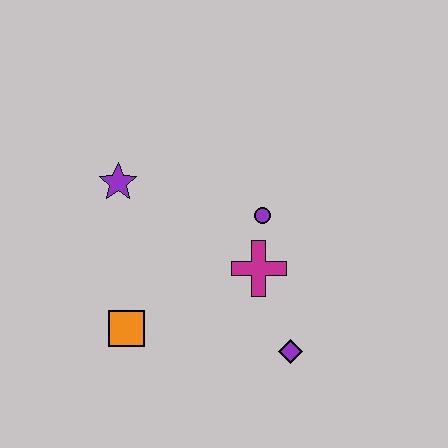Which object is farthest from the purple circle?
The orange square is farthest from the purple circle.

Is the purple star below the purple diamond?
No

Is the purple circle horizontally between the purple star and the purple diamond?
Yes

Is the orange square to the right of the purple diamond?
No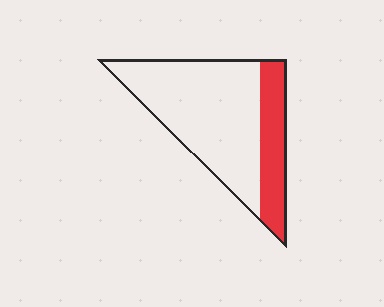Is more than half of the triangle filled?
No.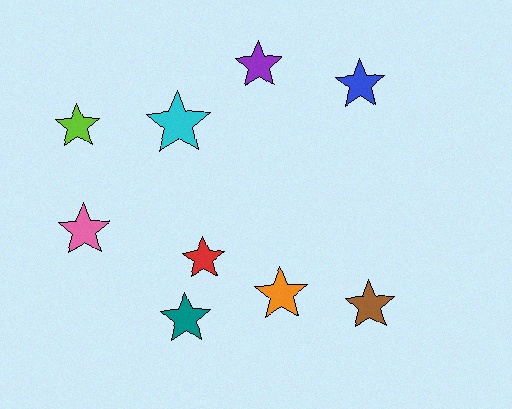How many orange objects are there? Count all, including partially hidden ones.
There is 1 orange object.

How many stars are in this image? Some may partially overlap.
There are 9 stars.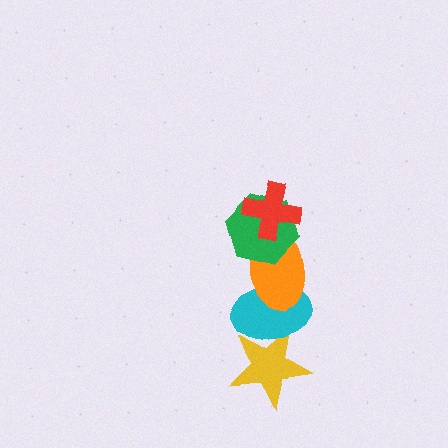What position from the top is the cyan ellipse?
The cyan ellipse is 4th from the top.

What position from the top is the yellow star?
The yellow star is 5th from the top.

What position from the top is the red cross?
The red cross is 1st from the top.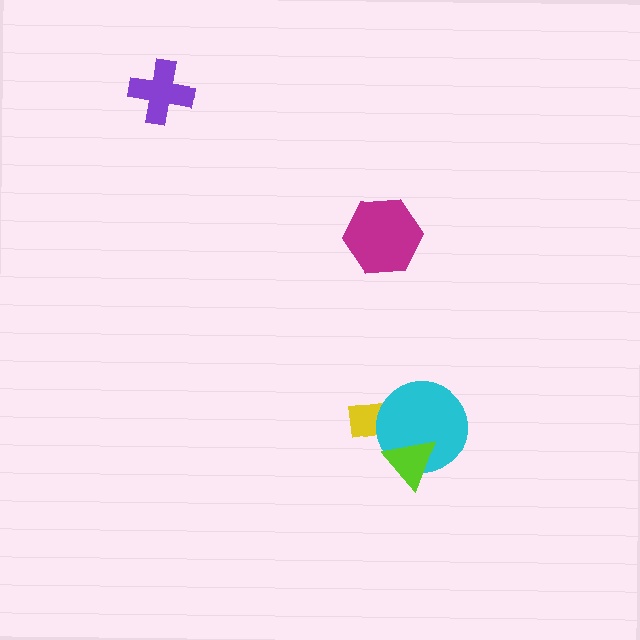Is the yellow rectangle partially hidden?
Yes, it is partially covered by another shape.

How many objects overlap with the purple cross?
0 objects overlap with the purple cross.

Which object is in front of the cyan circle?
The lime triangle is in front of the cyan circle.